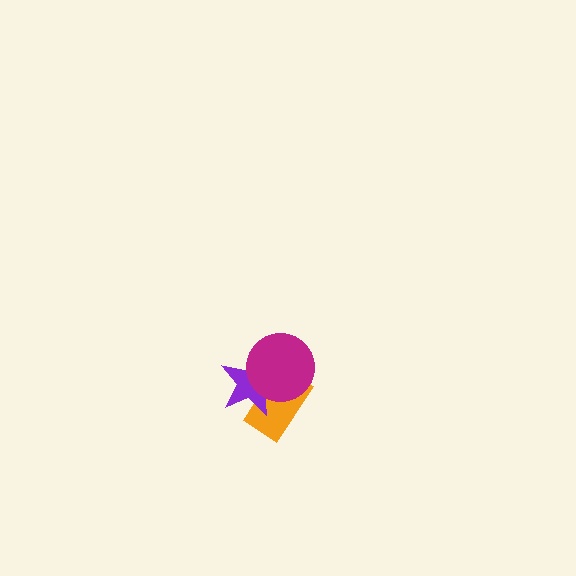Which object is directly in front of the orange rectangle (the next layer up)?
The purple star is directly in front of the orange rectangle.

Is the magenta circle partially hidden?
No, no other shape covers it.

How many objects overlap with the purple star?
2 objects overlap with the purple star.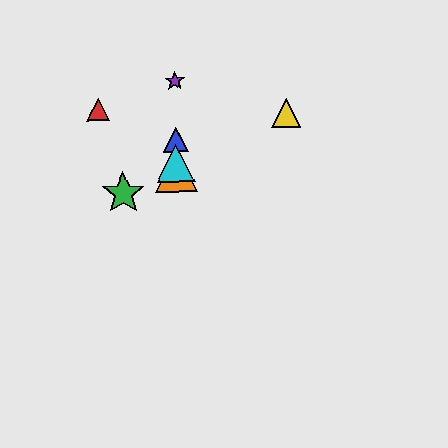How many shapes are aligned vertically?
4 shapes (the blue triangle, the purple star, the orange triangle, the cyan triangle) are aligned vertically.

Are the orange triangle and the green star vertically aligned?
No, the orange triangle is at x≈176 and the green star is at x≈123.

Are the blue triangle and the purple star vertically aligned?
Yes, both are at x≈176.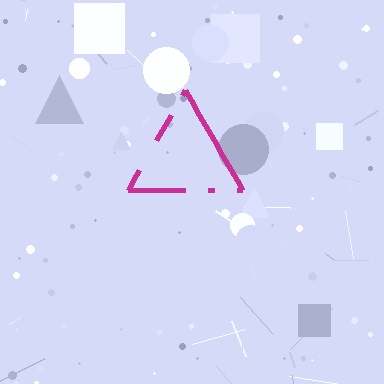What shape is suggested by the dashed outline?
The dashed outline suggests a triangle.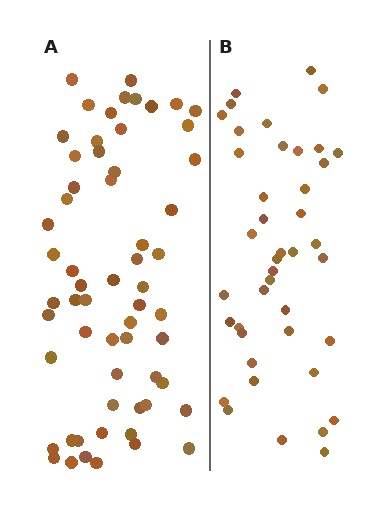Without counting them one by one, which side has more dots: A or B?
Region A (the left region) has more dots.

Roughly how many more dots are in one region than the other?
Region A has approximately 20 more dots than region B.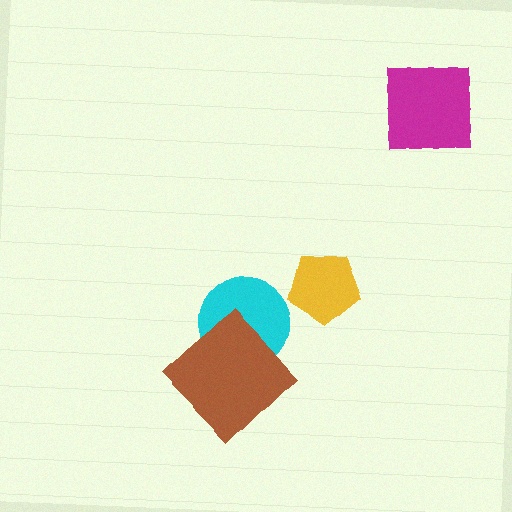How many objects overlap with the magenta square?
0 objects overlap with the magenta square.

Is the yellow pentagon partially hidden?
No, no other shape covers it.